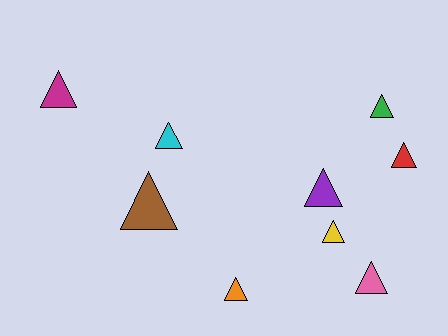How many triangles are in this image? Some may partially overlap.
There are 9 triangles.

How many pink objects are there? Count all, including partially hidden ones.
There is 1 pink object.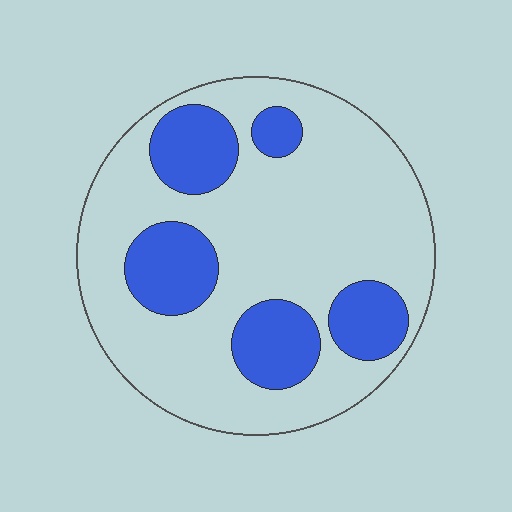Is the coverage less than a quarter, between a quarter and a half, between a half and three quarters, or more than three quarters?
Between a quarter and a half.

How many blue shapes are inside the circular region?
5.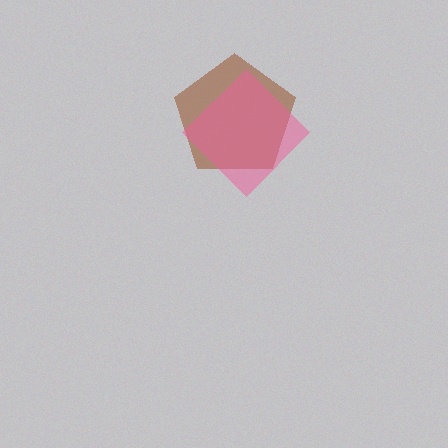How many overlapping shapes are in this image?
There are 2 overlapping shapes in the image.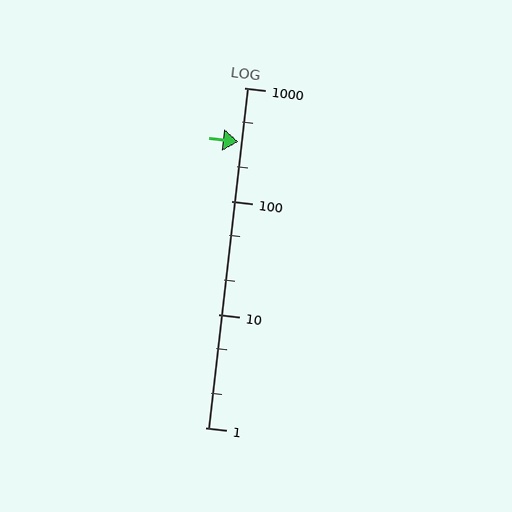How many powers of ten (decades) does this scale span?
The scale spans 3 decades, from 1 to 1000.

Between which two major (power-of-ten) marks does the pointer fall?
The pointer is between 100 and 1000.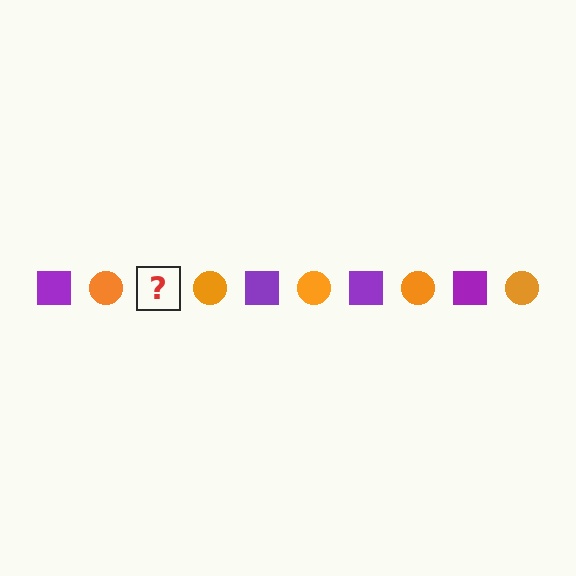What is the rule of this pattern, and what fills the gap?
The rule is that the pattern alternates between purple square and orange circle. The gap should be filled with a purple square.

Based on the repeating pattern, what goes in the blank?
The blank should be a purple square.